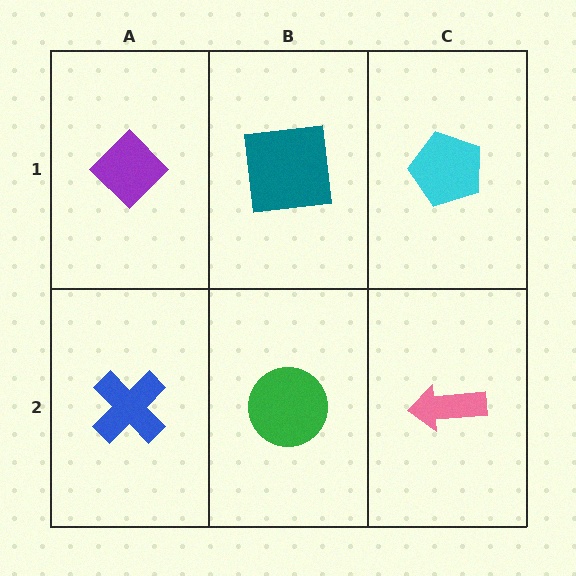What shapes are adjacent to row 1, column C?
A pink arrow (row 2, column C), a teal square (row 1, column B).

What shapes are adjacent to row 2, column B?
A teal square (row 1, column B), a blue cross (row 2, column A), a pink arrow (row 2, column C).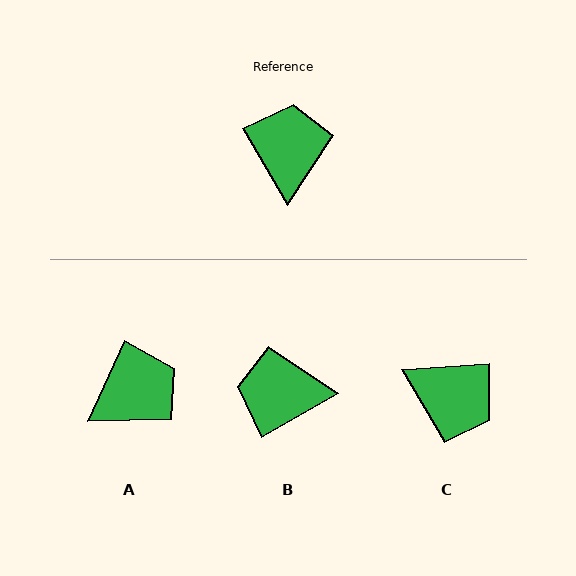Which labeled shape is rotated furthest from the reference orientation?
C, about 116 degrees away.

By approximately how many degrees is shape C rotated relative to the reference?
Approximately 116 degrees clockwise.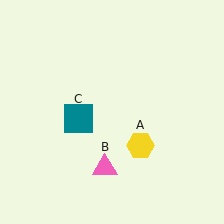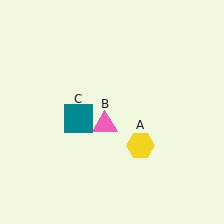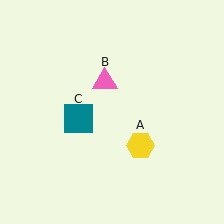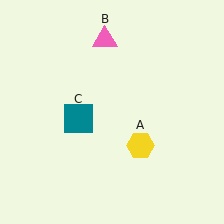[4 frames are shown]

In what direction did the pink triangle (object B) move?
The pink triangle (object B) moved up.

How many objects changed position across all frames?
1 object changed position: pink triangle (object B).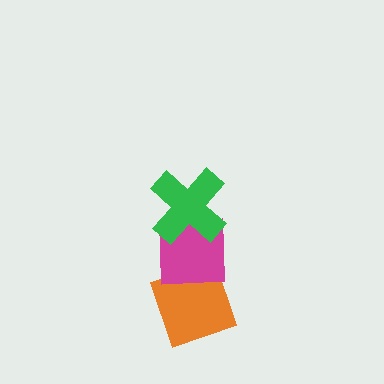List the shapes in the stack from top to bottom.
From top to bottom: the green cross, the magenta square, the orange diamond.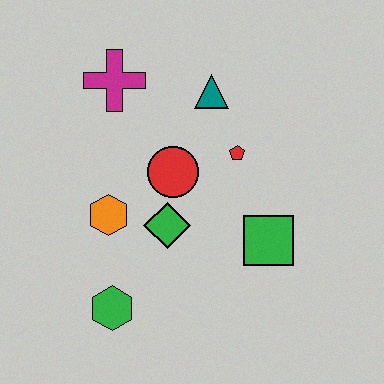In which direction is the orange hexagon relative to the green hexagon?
The orange hexagon is above the green hexagon.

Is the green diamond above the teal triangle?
No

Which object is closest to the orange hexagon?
The green diamond is closest to the orange hexagon.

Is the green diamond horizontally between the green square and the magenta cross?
Yes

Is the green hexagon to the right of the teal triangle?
No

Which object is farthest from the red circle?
The green hexagon is farthest from the red circle.